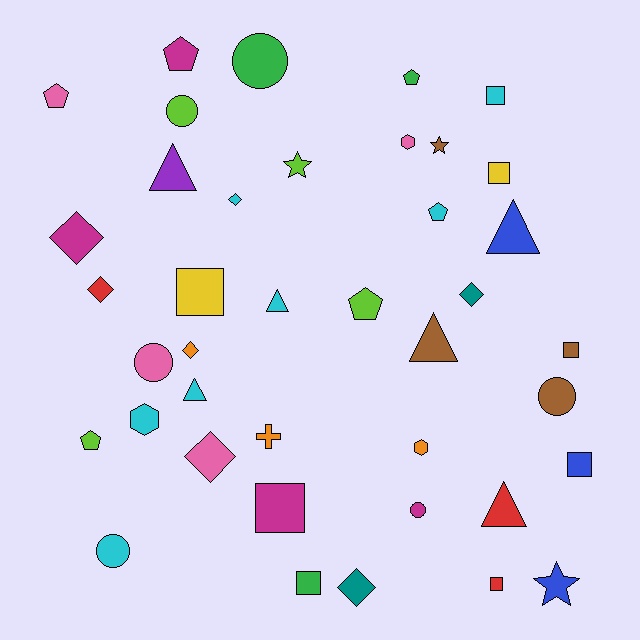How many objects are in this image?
There are 40 objects.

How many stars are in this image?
There are 3 stars.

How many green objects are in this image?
There are 3 green objects.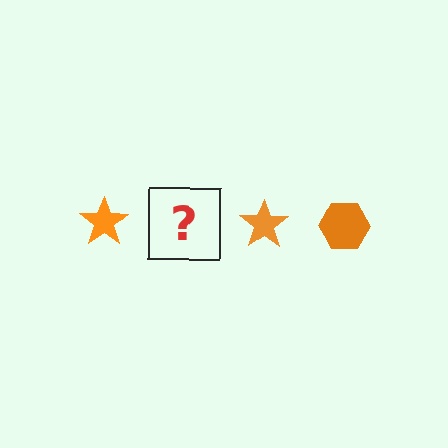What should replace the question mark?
The question mark should be replaced with an orange hexagon.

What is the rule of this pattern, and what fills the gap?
The rule is that the pattern cycles through star, hexagon shapes in orange. The gap should be filled with an orange hexagon.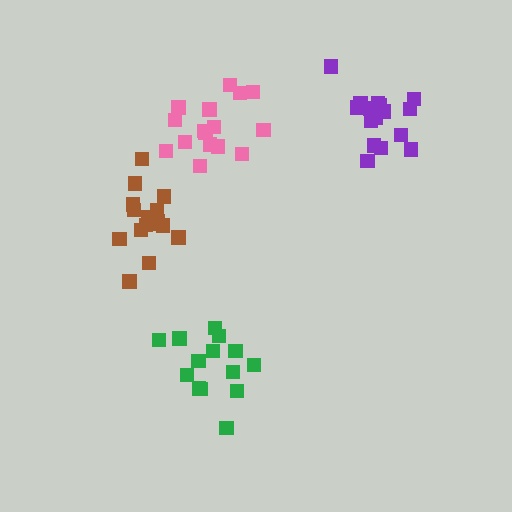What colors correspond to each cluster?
The clusters are colored: green, purple, pink, brown.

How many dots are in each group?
Group 1: 14 dots, Group 2: 16 dots, Group 3: 16 dots, Group 4: 16 dots (62 total).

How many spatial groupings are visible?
There are 4 spatial groupings.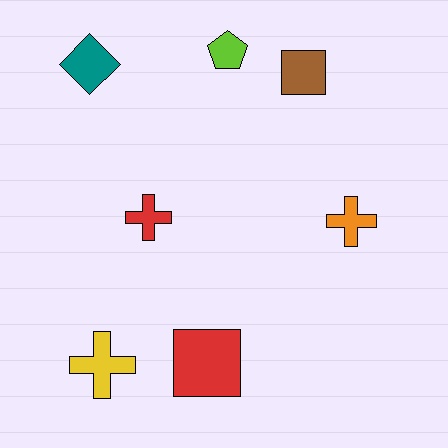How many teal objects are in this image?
There is 1 teal object.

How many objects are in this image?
There are 7 objects.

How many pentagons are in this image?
There is 1 pentagon.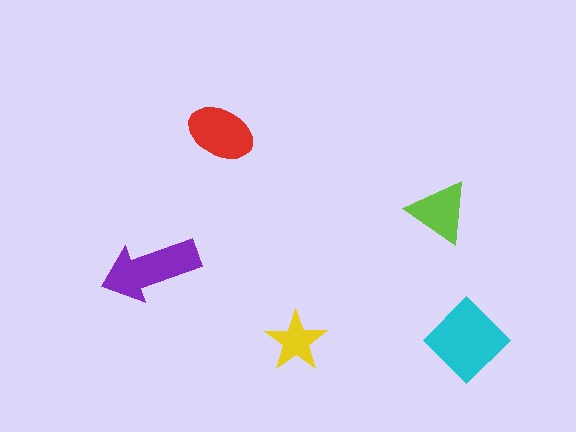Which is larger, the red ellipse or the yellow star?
The red ellipse.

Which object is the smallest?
The yellow star.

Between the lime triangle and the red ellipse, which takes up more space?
The red ellipse.